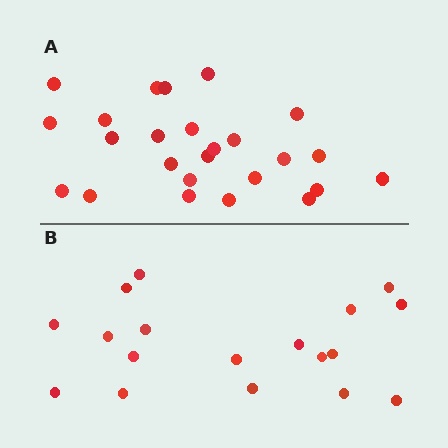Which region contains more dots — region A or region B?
Region A (the top region) has more dots.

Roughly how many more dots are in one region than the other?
Region A has roughly 8 or so more dots than region B.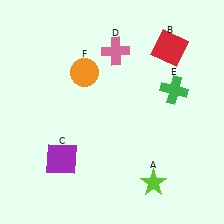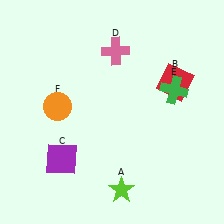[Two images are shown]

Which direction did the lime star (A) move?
The lime star (A) moved left.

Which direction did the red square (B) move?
The red square (B) moved down.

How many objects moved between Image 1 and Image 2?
3 objects moved between the two images.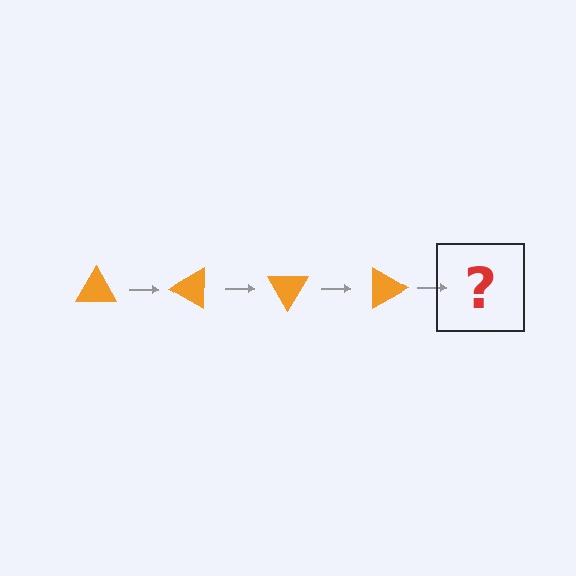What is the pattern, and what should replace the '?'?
The pattern is that the triangle rotates 30 degrees each step. The '?' should be an orange triangle rotated 120 degrees.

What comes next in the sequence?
The next element should be an orange triangle rotated 120 degrees.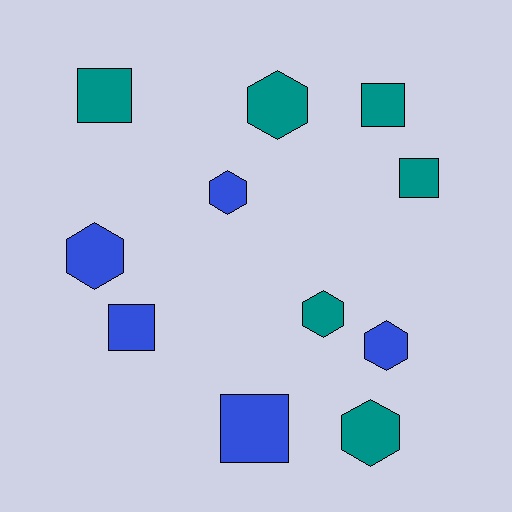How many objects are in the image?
There are 11 objects.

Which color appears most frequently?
Teal, with 6 objects.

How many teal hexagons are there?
There are 3 teal hexagons.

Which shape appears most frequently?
Hexagon, with 6 objects.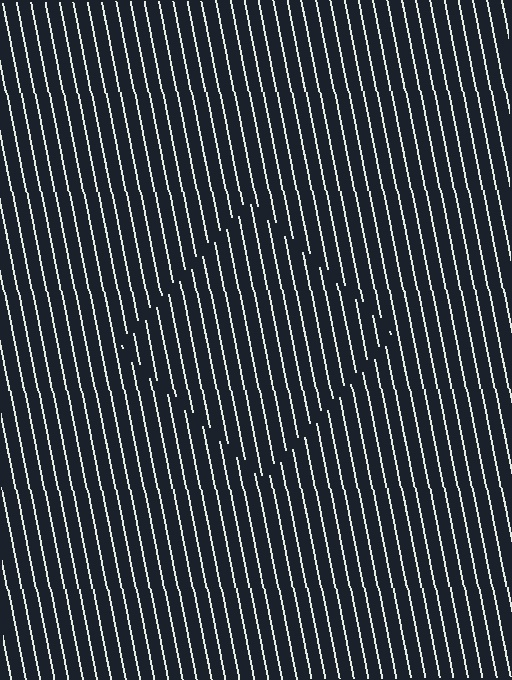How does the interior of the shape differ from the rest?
The interior of the shape contains the same grating, shifted by half a period — the contour is defined by the phase discontinuity where line-ends from the inner and outer gratings abut.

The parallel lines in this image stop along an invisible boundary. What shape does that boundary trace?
An illusory square. The interior of the shape contains the same grating, shifted by half a period — the contour is defined by the phase discontinuity where line-ends from the inner and outer gratings abut.